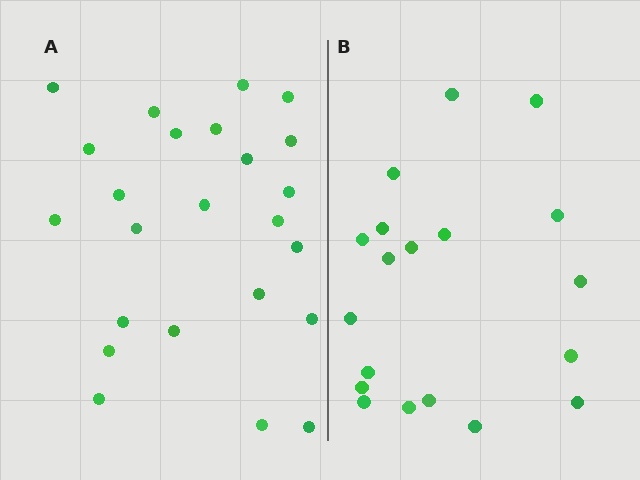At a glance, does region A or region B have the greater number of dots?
Region A (the left region) has more dots.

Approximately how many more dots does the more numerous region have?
Region A has about 5 more dots than region B.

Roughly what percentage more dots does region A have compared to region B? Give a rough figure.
About 25% more.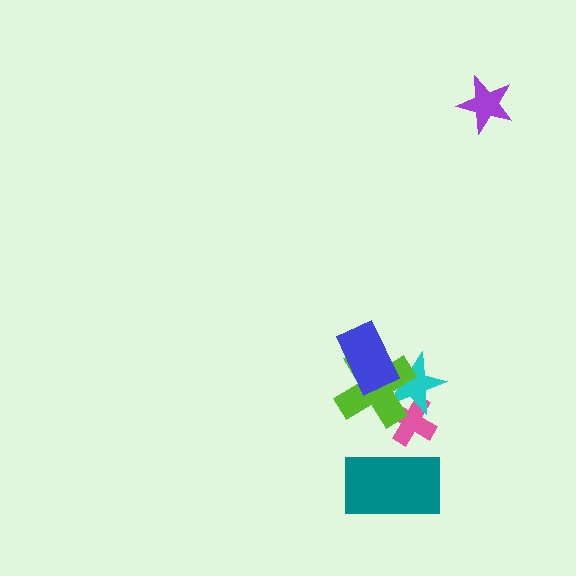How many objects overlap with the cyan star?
3 objects overlap with the cyan star.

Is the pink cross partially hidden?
Yes, it is partially covered by another shape.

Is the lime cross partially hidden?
Yes, it is partially covered by another shape.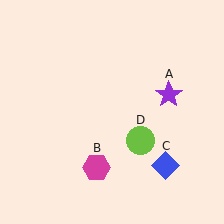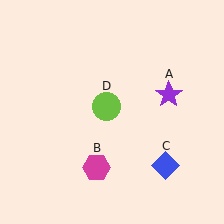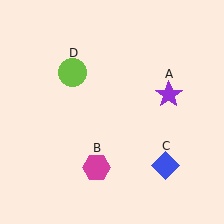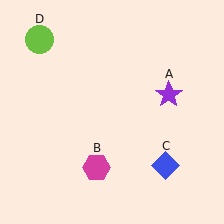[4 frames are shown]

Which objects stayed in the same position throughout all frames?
Purple star (object A) and magenta hexagon (object B) and blue diamond (object C) remained stationary.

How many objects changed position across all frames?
1 object changed position: lime circle (object D).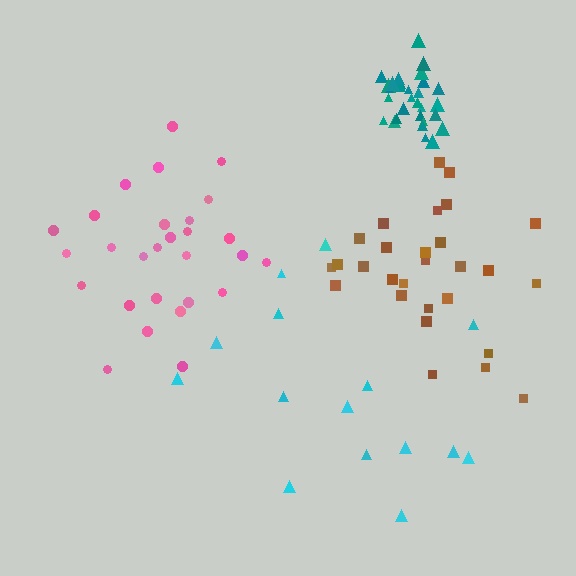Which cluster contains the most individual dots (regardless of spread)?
Teal (30).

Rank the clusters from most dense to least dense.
teal, brown, pink, cyan.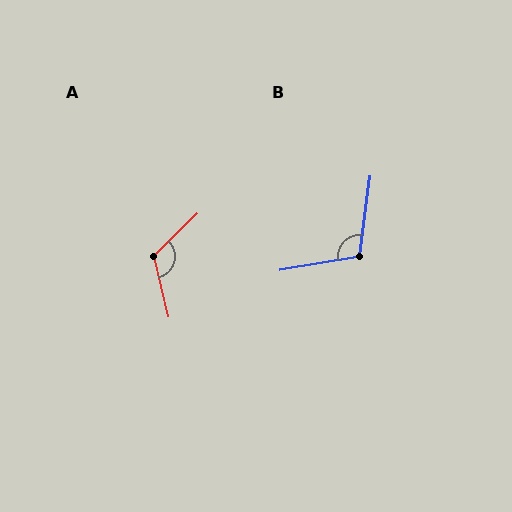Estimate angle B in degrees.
Approximately 107 degrees.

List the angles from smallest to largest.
B (107°), A (121°).